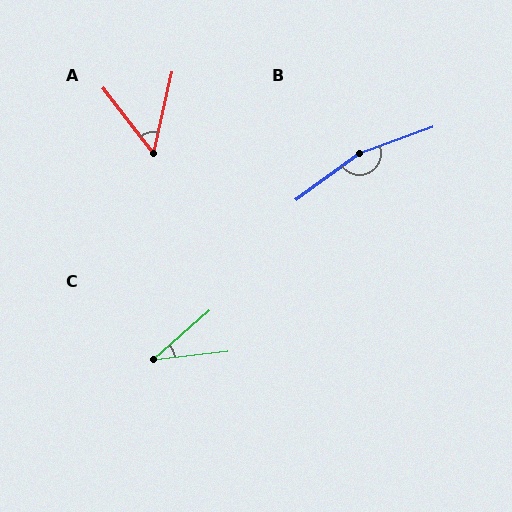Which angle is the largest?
B, at approximately 163 degrees.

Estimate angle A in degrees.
Approximately 51 degrees.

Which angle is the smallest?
C, at approximately 34 degrees.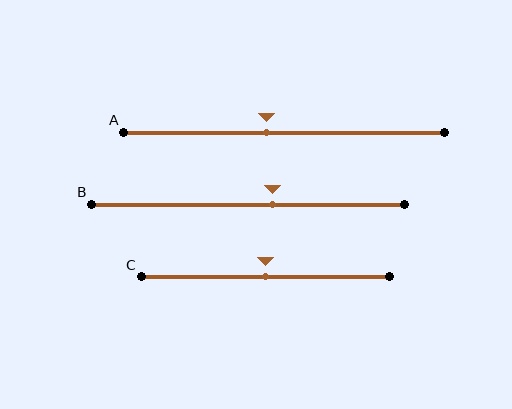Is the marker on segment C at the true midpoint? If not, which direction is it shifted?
Yes, the marker on segment C is at the true midpoint.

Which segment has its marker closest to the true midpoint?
Segment C has its marker closest to the true midpoint.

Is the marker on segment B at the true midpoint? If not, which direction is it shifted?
No, the marker on segment B is shifted to the right by about 8% of the segment length.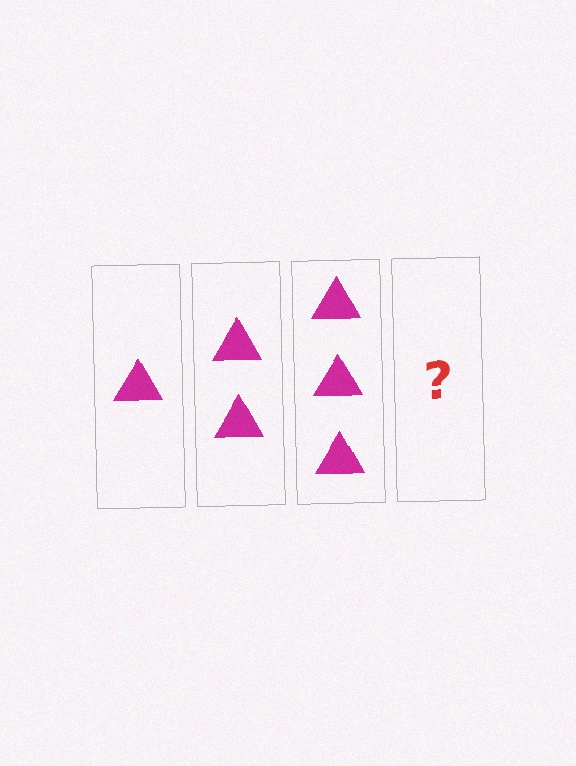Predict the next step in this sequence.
The next step is 4 triangles.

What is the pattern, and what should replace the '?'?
The pattern is that each step adds one more triangle. The '?' should be 4 triangles.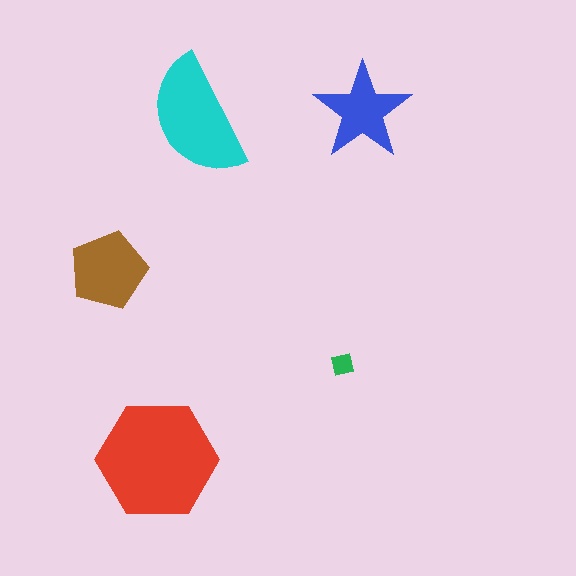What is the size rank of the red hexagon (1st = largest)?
1st.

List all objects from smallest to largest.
The green square, the blue star, the brown pentagon, the cyan semicircle, the red hexagon.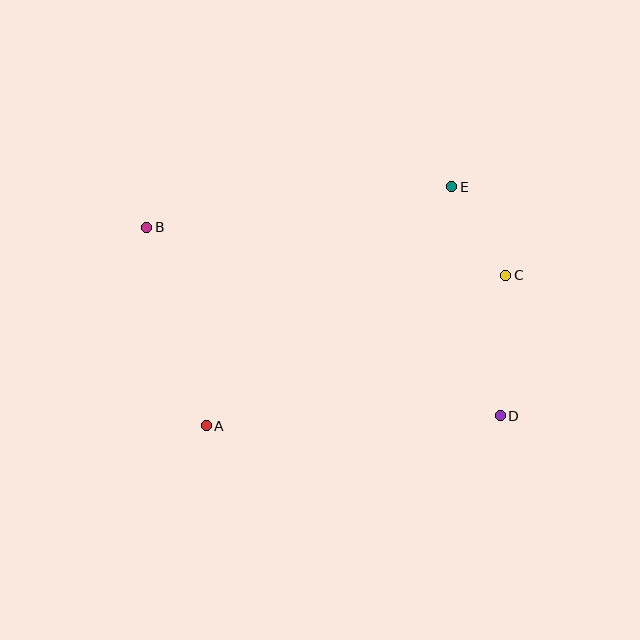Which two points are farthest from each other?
Points B and D are farthest from each other.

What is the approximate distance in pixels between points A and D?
The distance between A and D is approximately 294 pixels.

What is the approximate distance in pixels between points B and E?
The distance between B and E is approximately 308 pixels.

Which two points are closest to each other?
Points C and E are closest to each other.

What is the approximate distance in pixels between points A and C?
The distance between A and C is approximately 335 pixels.